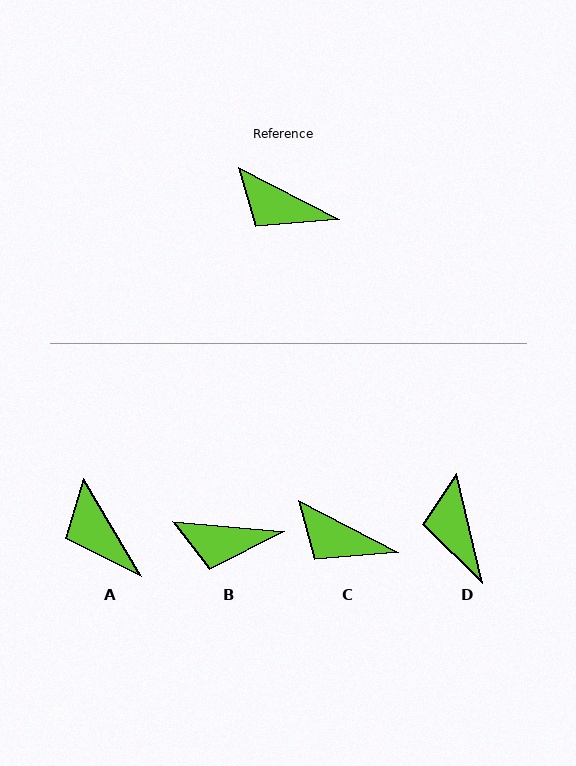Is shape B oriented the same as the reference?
No, it is off by about 22 degrees.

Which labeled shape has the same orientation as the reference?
C.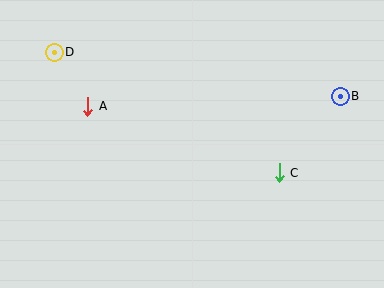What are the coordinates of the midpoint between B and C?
The midpoint between B and C is at (310, 134).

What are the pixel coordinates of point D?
Point D is at (54, 52).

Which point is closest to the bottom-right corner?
Point C is closest to the bottom-right corner.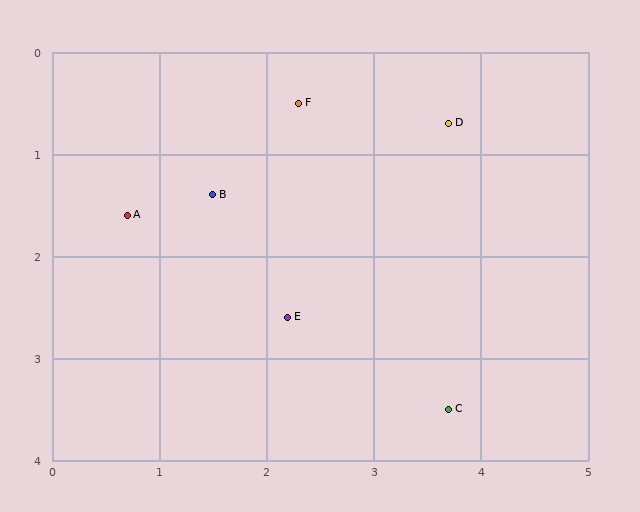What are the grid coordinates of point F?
Point F is at approximately (2.3, 0.5).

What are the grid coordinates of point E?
Point E is at approximately (2.2, 2.6).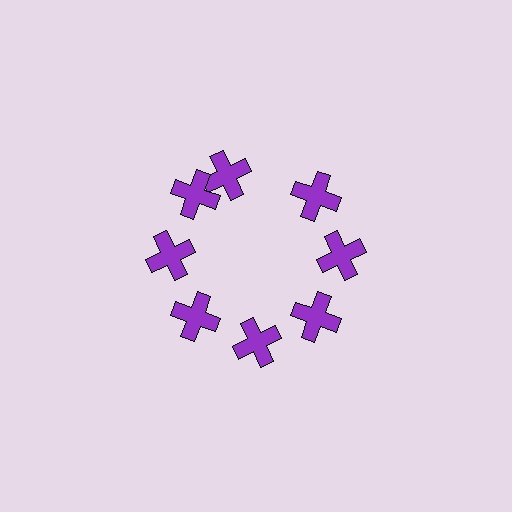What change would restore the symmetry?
The symmetry would be restored by rotating it back into even spacing with its neighbors so that all 8 crosses sit at equal angles and equal distance from the center.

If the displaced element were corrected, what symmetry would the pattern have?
It would have 8-fold rotational symmetry — the pattern would map onto itself every 45 degrees.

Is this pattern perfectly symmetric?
No. The 8 purple crosses are arranged in a ring, but one element near the 12 o'clock position is rotated out of alignment along the ring, breaking the 8-fold rotational symmetry.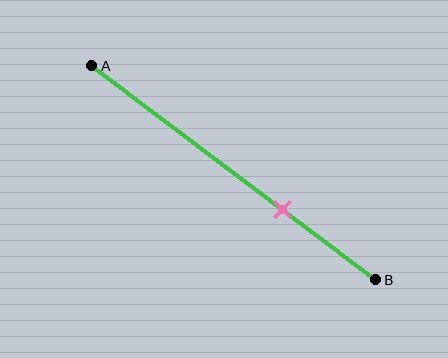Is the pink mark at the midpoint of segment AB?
No, the mark is at about 65% from A, not at the 50% midpoint.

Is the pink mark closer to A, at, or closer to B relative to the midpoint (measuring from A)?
The pink mark is closer to point B than the midpoint of segment AB.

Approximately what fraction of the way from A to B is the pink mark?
The pink mark is approximately 65% of the way from A to B.